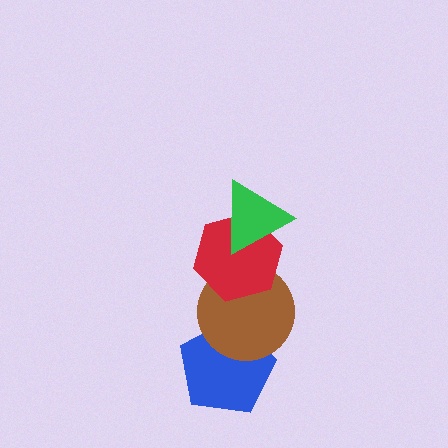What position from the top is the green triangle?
The green triangle is 1st from the top.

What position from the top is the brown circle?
The brown circle is 3rd from the top.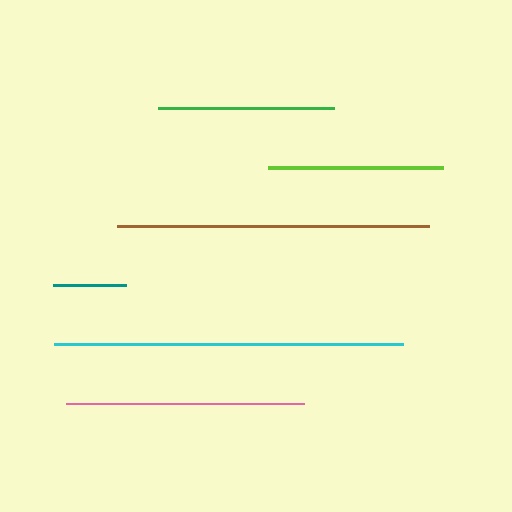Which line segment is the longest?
The cyan line is the longest at approximately 348 pixels.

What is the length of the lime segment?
The lime segment is approximately 175 pixels long.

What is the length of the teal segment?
The teal segment is approximately 72 pixels long.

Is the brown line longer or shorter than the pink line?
The brown line is longer than the pink line.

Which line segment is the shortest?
The teal line is the shortest at approximately 72 pixels.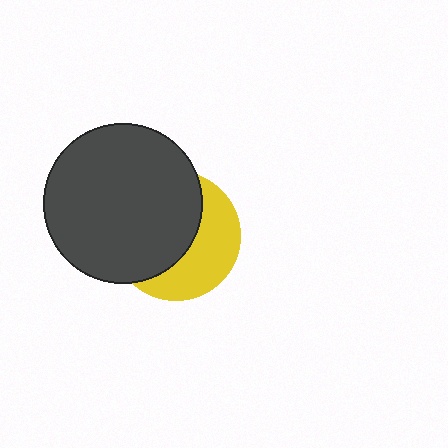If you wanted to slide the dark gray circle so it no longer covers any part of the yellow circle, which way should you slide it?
Slide it left — that is the most direct way to separate the two shapes.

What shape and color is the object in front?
The object in front is a dark gray circle.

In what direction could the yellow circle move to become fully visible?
The yellow circle could move right. That would shift it out from behind the dark gray circle entirely.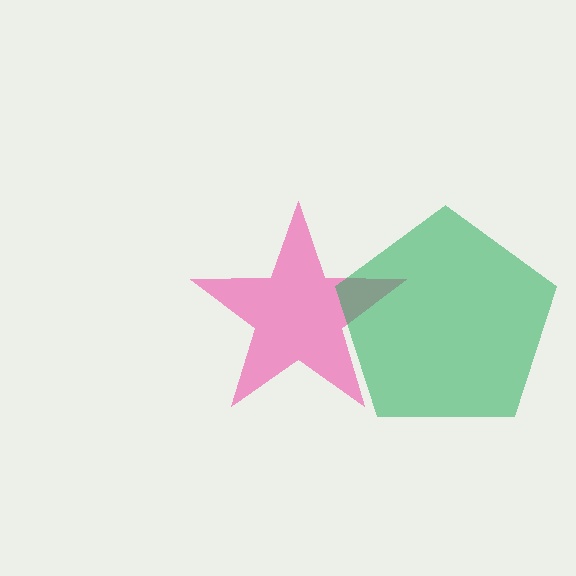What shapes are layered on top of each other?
The layered shapes are: a pink star, a green pentagon.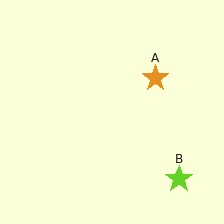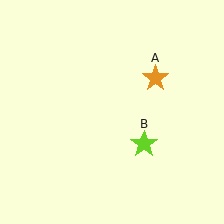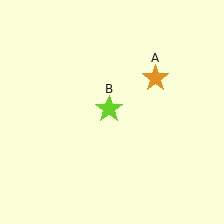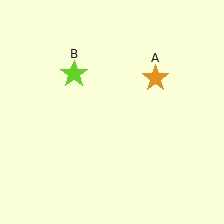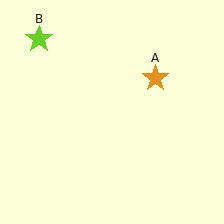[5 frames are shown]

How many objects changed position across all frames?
1 object changed position: lime star (object B).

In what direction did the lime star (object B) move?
The lime star (object B) moved up and to the left.